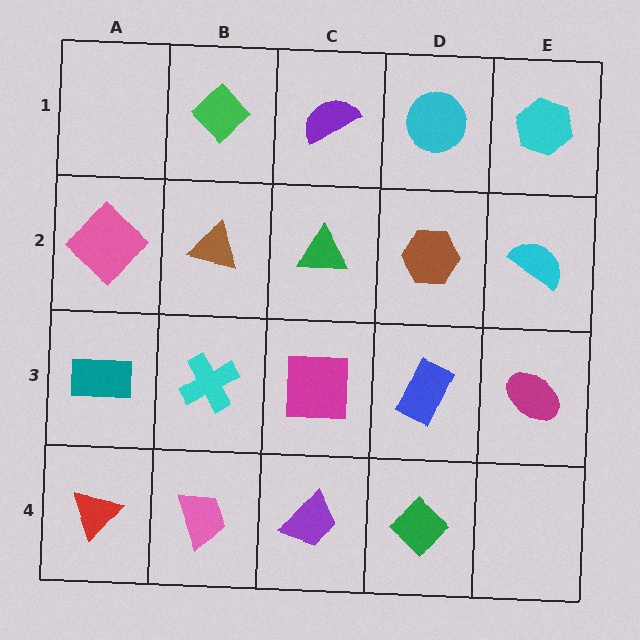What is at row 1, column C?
A purple semicircle.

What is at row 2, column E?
A cyan semicircle.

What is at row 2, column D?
A brown hexagon.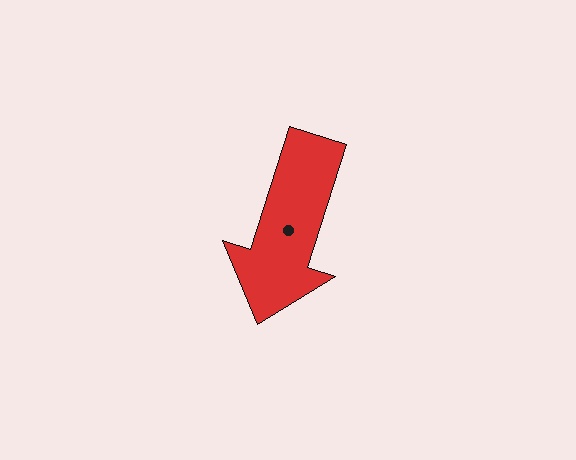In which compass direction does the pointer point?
South.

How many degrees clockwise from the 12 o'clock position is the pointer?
Approximately 198 degrees.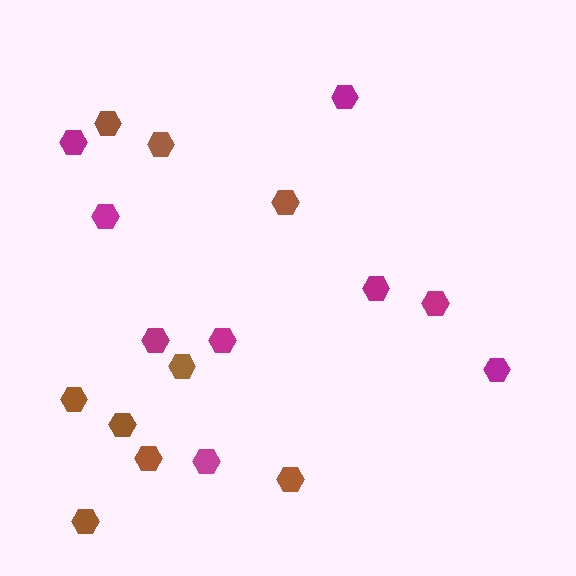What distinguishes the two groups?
There are 2 groups: one group of magenta hexagons (9) and one group of brown hexagons (9).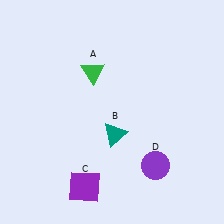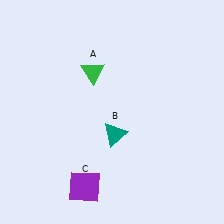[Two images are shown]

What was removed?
The purple circle (D) was removed in Image 2.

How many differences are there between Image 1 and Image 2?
There is 1 difference between the two images.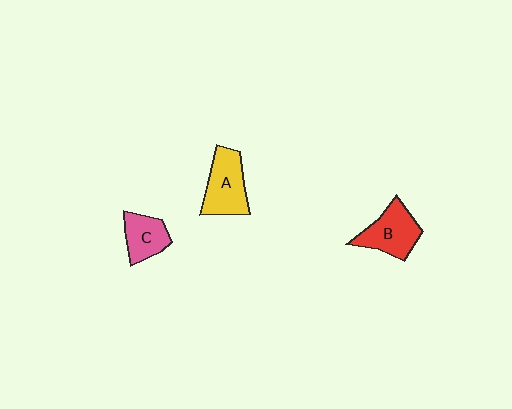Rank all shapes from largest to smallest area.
From largest to smallest: A (yellow), B (red), C (pink).